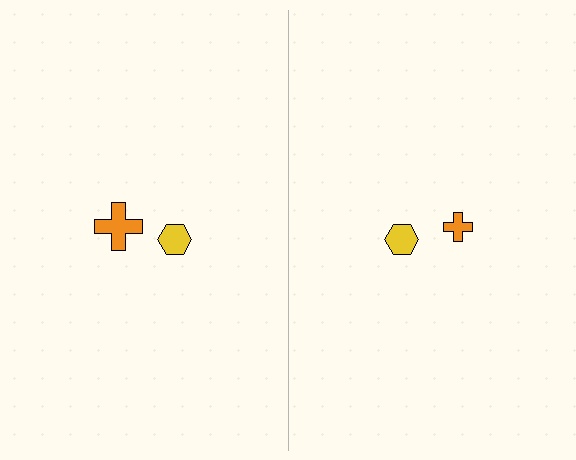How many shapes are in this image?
There are 4 shapes in this image.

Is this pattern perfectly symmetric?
No, the pattern is not perfectly symmetric. The orange cross on the right side has a different size than its mirror counterpart.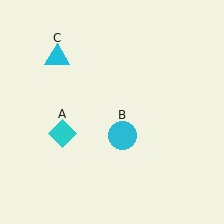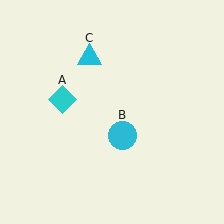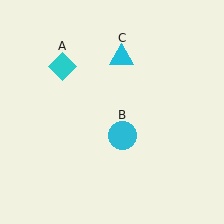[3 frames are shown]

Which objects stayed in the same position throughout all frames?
Cyan circle (object B) remained stationary.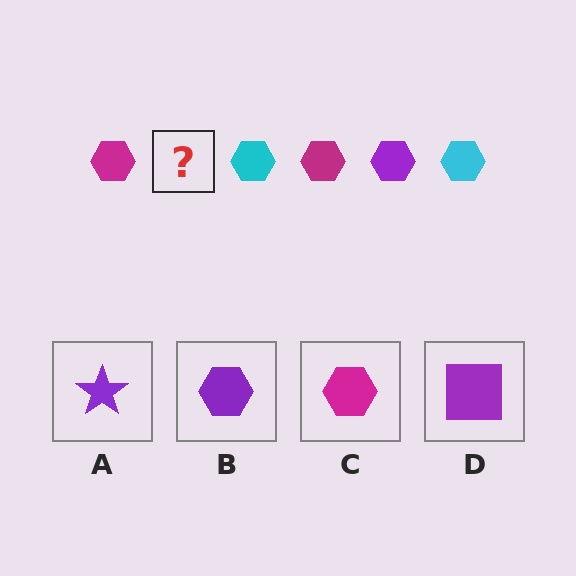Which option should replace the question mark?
Option B.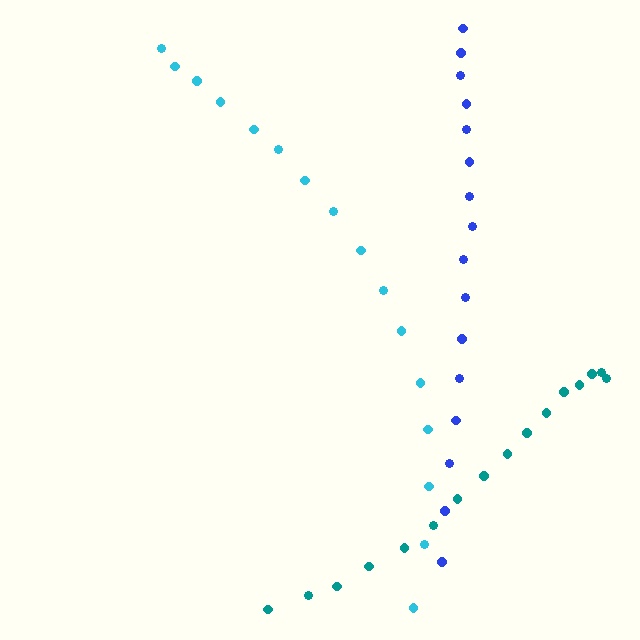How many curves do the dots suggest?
There are 3 distinct paths.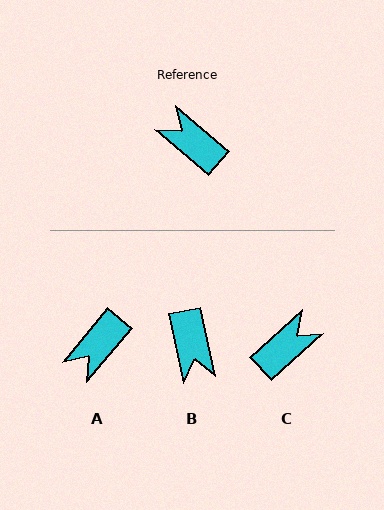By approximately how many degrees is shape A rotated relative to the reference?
Approximately 91 degrees counter-clockwise.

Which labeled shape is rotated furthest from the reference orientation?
B, about 143 degrees away.